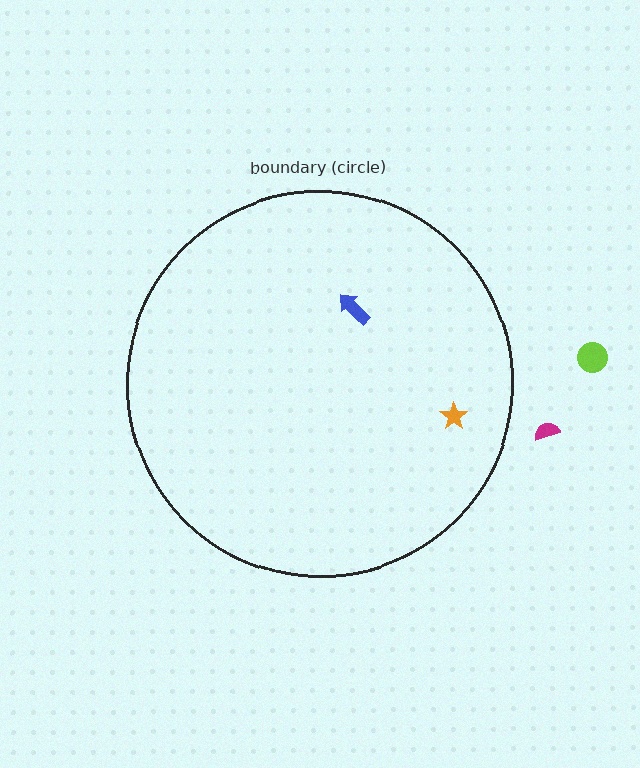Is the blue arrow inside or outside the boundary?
Inside.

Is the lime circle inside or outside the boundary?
Outside.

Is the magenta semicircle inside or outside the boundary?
Outside.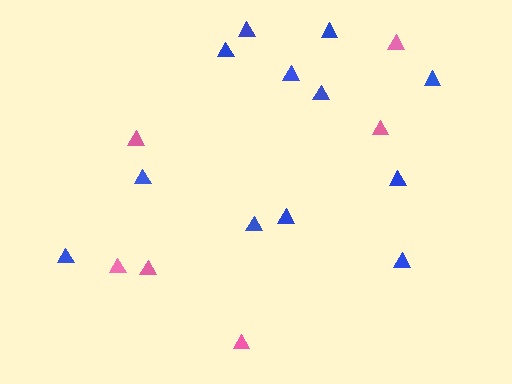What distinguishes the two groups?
There are 2 groups: one group of pink triangles (6) and one group of blue triangles (12).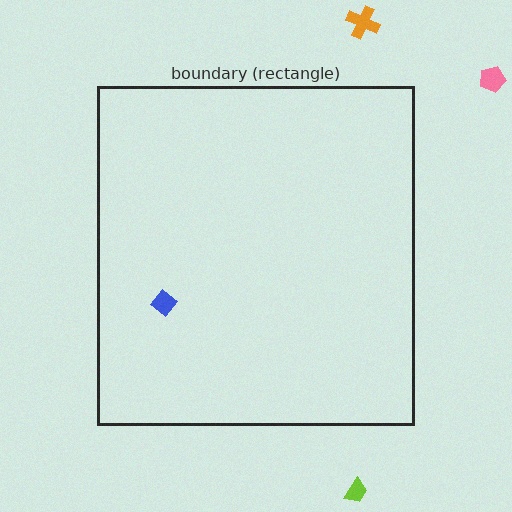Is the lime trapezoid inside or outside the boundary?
Outside.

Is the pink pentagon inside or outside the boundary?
Outside.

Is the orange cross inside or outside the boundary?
Outside.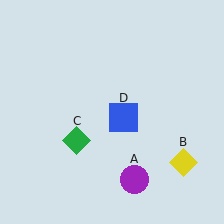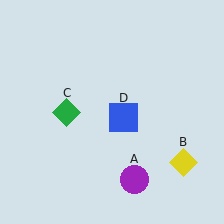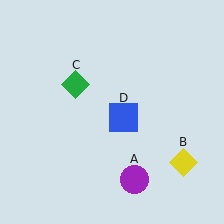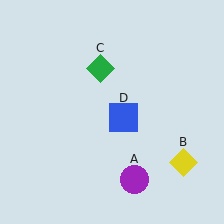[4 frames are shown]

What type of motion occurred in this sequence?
The green diamond (object C) rotated clockwise around the center of the scene.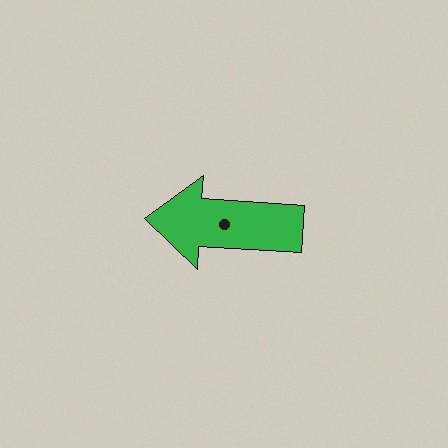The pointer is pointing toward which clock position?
Roughly 9 o'clock.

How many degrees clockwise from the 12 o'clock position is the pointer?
Approximately 274 degrees.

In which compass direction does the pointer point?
West.